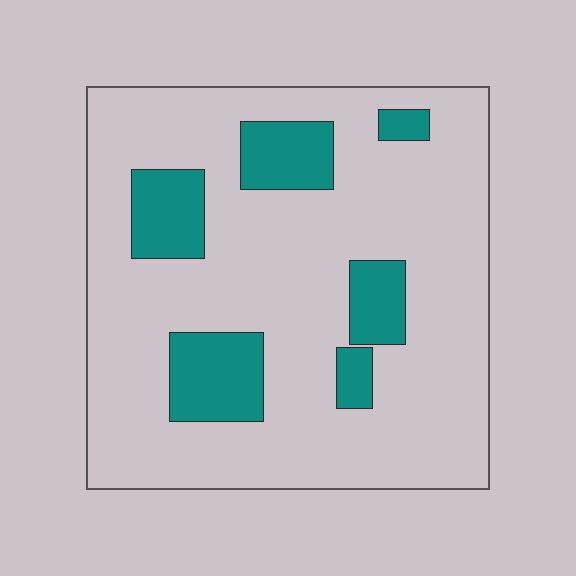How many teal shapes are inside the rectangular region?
6.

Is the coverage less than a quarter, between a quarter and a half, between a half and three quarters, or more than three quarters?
Less than a quarter.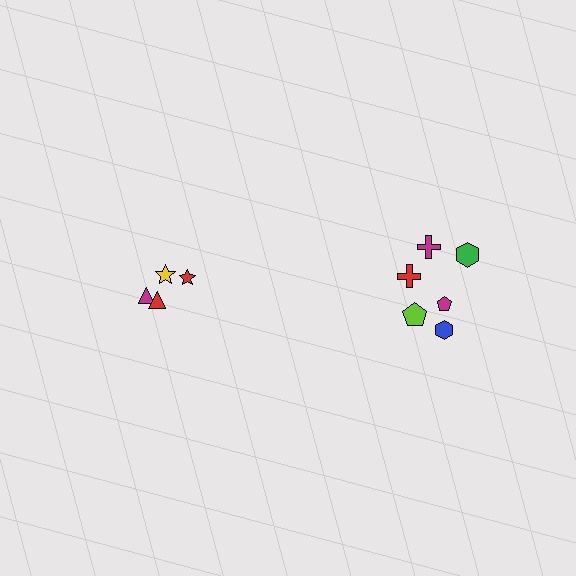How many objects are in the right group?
There are 6 objects.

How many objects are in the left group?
There are 4 objects.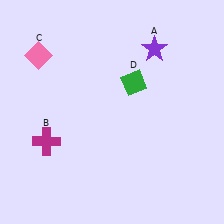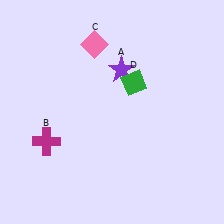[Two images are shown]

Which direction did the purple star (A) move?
The purple star (A) moved left.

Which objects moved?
The objects that moved are: the purple star (A), the pink diamond (C).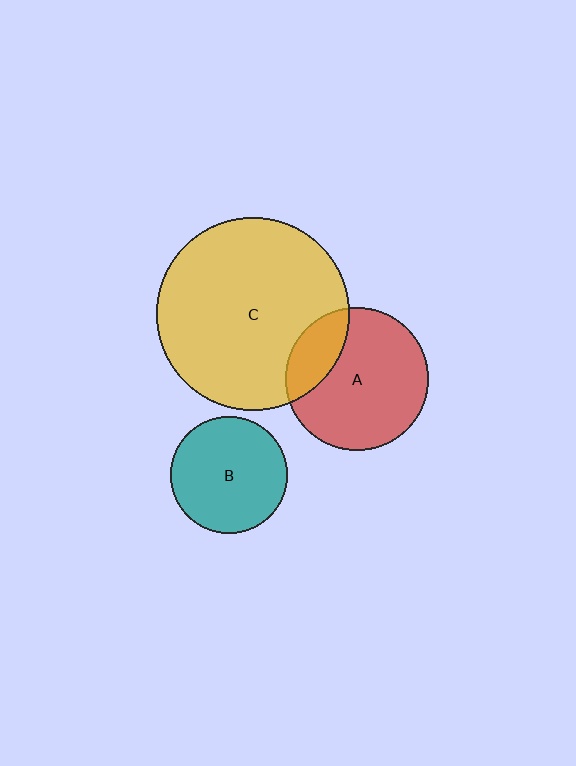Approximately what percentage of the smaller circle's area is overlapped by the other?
Approximately 20%.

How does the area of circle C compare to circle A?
Approximately 1.8 times.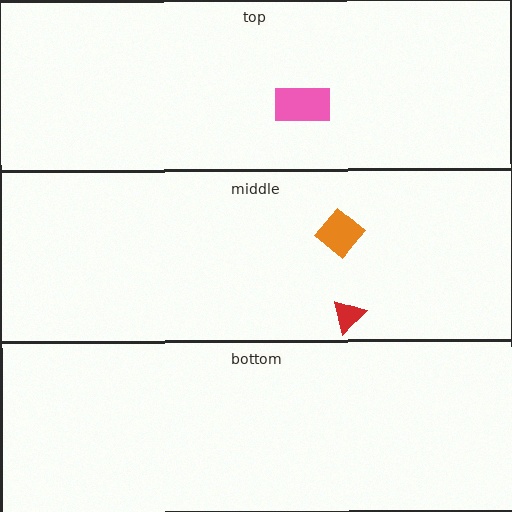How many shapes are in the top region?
1.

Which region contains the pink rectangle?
The top region.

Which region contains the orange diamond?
The middle region.